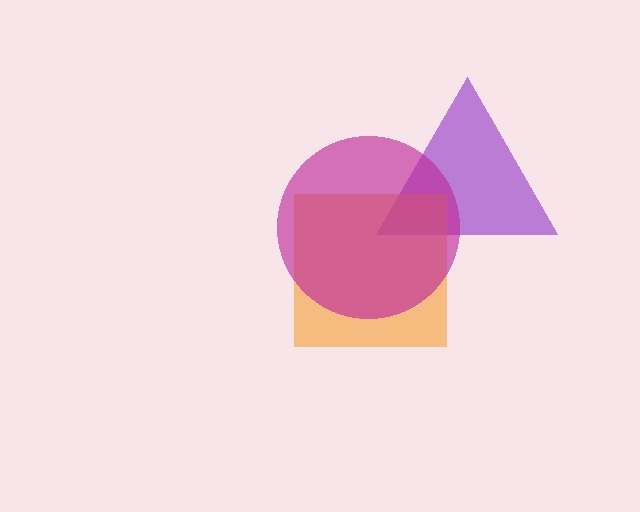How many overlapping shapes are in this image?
There are 3 overlapping shapes in the image.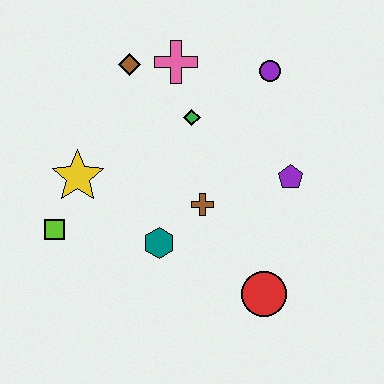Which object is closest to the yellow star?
The lime square is closest to the yellow star.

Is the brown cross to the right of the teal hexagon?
Yes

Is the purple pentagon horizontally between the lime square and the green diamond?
No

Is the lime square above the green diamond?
No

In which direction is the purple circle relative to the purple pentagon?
The purple circle is above the purple pentagon.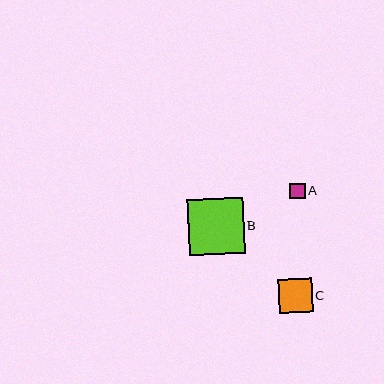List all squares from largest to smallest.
From largest to smallest: B, C, A.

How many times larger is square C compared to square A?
Square C is approximately 2.1 times the size of square A.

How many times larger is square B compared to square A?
Square B is approximately 3.6 times the size of square A.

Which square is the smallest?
Square A is the smallest with a size of approximately 16 pixels.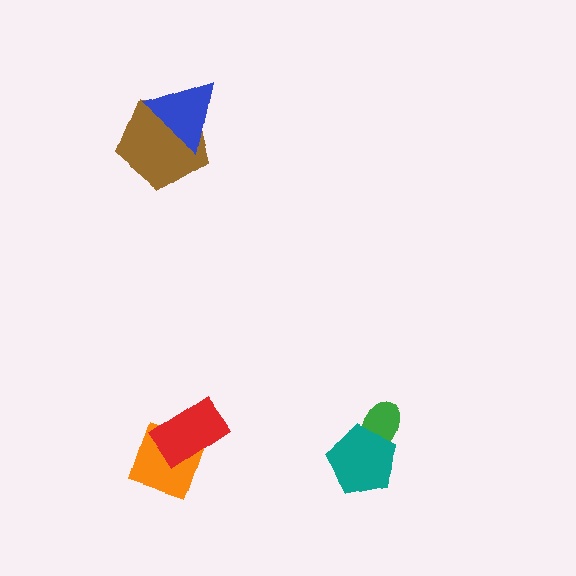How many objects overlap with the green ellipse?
1 object overlaps with the green ellipse.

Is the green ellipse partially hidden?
Yes, it is partially covered by another shape.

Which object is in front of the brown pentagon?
The blue triangle is in front of the brown pentagon.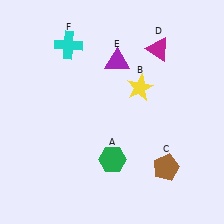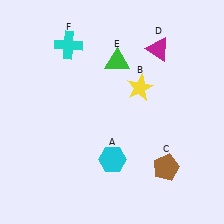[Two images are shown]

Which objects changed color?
A changed from green to cyan. E changed from purple to green.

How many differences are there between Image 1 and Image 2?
There are 2 differences between the two images.